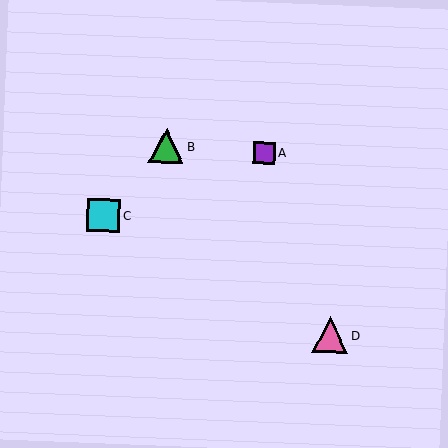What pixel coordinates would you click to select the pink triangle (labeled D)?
Click at (330, 335) to select the pink triangle D.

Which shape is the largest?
The pink triangle (labeled D) is the largest.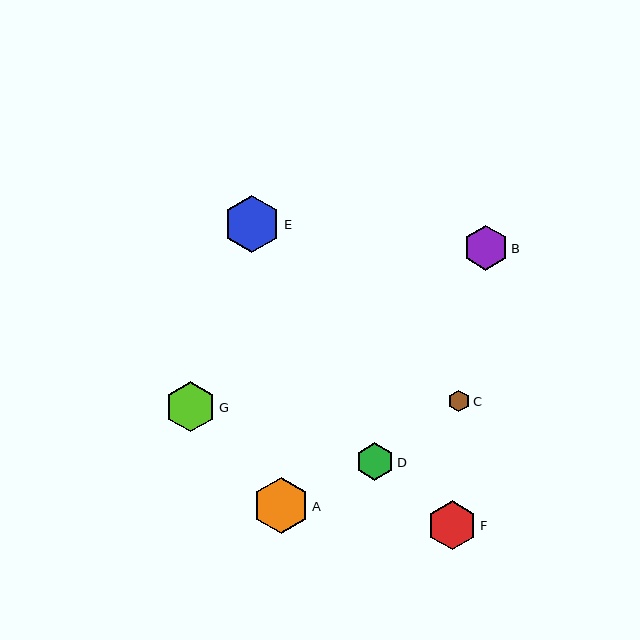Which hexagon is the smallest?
Hexagon C is the smallest with a size of approximately 22 pixels.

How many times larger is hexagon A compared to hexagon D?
Hexagon A is approximately 1.5 times the size of hexagon D.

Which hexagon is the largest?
Hexagon E is the largest with a size of approximately 57 pixels.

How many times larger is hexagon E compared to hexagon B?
Hexagon E is approximately 1.3 times the size of hexagon B.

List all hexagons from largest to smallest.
From largest to smallest: E, A, G, F, B, D, C.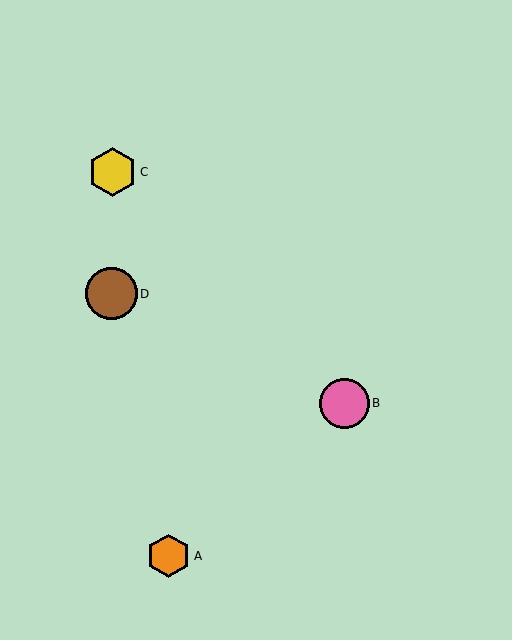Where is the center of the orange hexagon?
The center of the orange hexagon is at (169, 556).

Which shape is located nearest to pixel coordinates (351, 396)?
The pink circle (labeled B) at (344, 403) is nearest to that location.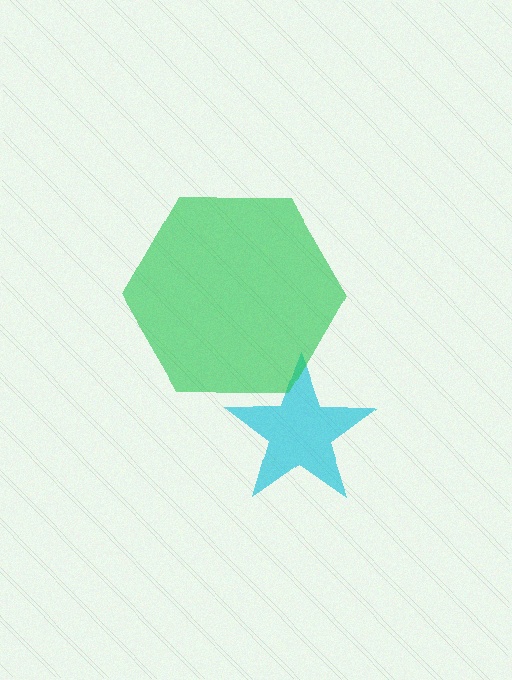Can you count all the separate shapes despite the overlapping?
Yes, there are 2 separate shapes.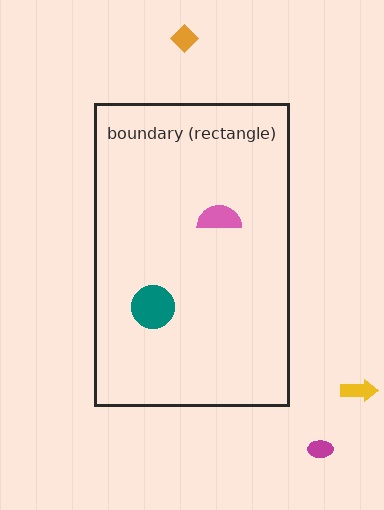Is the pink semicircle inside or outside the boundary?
Inside.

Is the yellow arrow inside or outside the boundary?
Outside.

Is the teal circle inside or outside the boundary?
Inside.